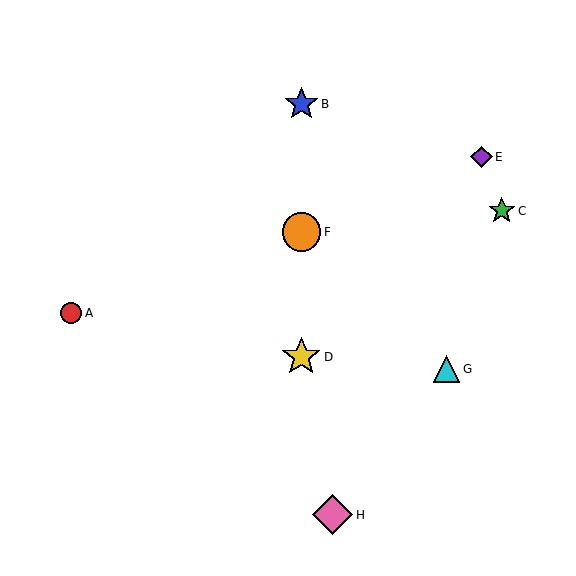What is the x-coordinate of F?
Object F is at x≈301.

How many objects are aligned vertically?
3 objects (B, D, F) are aligned vertically.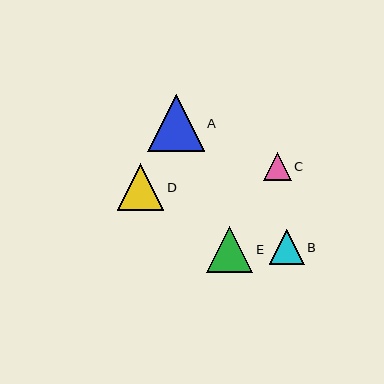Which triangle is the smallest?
Triangle C is the smallest with a size of approximately 28 pixels.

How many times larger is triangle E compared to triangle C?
Triangle E is approximately 1.7 times the size of triangle C.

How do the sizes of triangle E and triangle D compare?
Triangle E and triangle D are approximately the same size.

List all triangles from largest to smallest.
From largest to smallest: A, E, D, B, C.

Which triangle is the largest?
Triangle A is the largest with a size of approximately 57 pixels.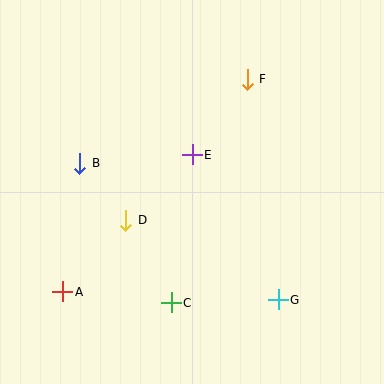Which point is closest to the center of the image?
Point E at (192, 155) is closest to the center.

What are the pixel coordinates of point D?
Point D is at (126, 220).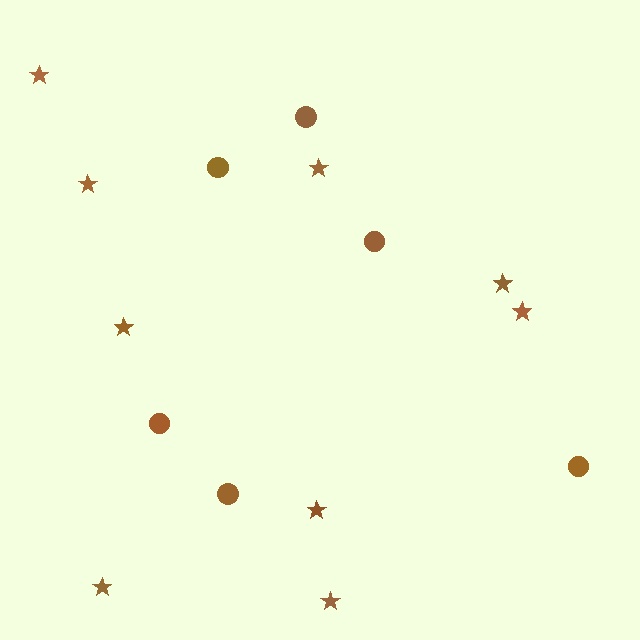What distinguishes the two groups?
There are 2 groups: one group of circles (6) and one group of stars (9).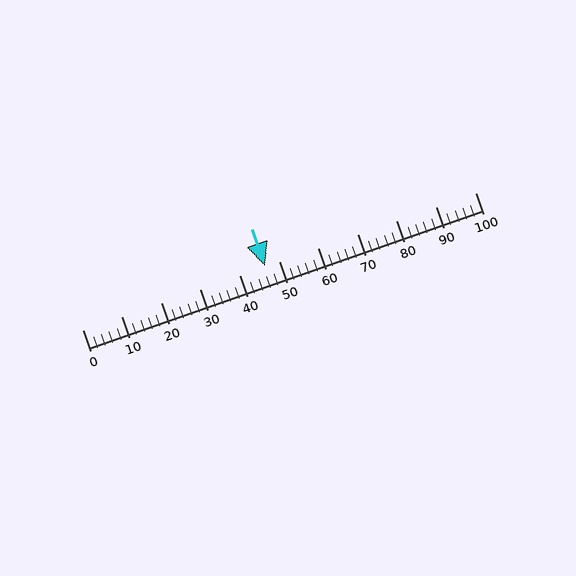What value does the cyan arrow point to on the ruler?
The cyan arrow points to approximately 47.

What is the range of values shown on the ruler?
The ruler shows values from 0 to 100.